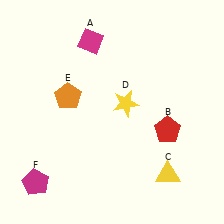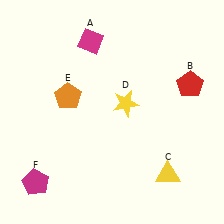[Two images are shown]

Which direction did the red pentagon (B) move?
The red pentagon (B) moved up.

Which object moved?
The red pentagon (B) moved up.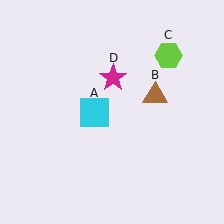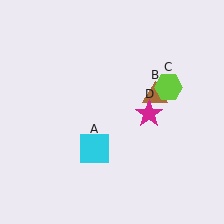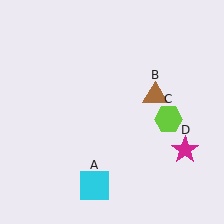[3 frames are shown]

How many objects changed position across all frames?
3 objects changed position: cyan square (object A), lime hexagon (object C), magenta star (object D).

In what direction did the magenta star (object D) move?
The magenta star (object D) moved down and to the right.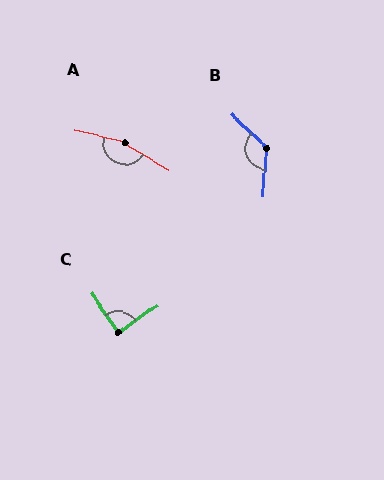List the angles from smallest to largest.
C (89°), B (129°), A (162°).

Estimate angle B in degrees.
Approximately 129 degrees.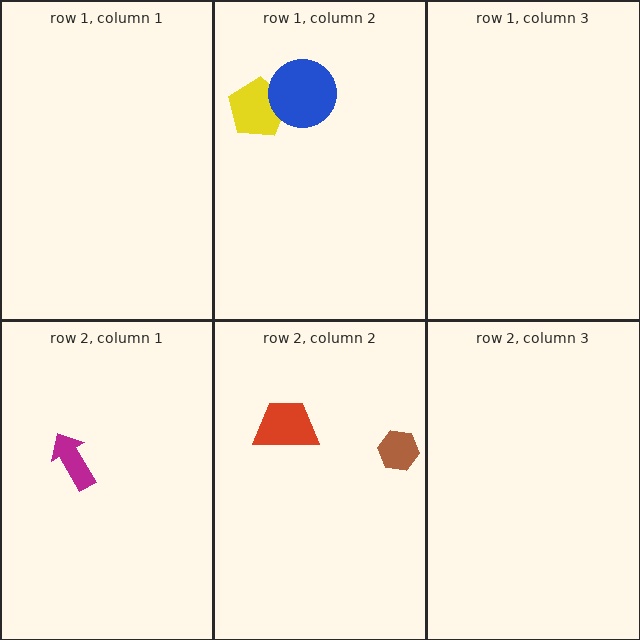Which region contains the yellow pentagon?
The row 1, column 2 region.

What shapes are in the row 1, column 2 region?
The yellow pentagon, the blue circle.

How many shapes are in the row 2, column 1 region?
1.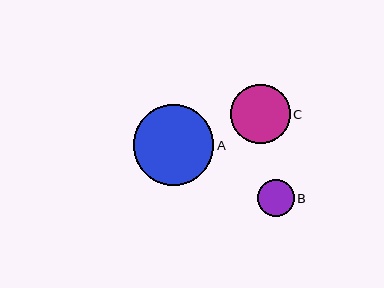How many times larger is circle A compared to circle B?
Circle A is approximately 2.2 times the size of circle B.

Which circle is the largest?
Circle A is the largest with a size of approximately 81 pixels.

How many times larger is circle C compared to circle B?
Circle C is approximately 1.6 times the size of circle B.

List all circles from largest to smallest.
From largest to smallest: A, C, B.